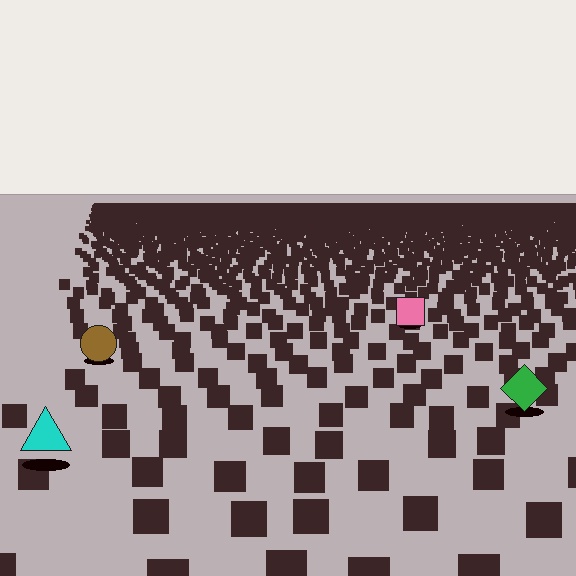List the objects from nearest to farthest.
From nearest to farthest: the cyan triangle, the green diamond, the brown circle, the pink square.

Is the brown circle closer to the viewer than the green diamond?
No. The green diamond is closer — you can tell from the texture gradient: the ground texture is coarser near it.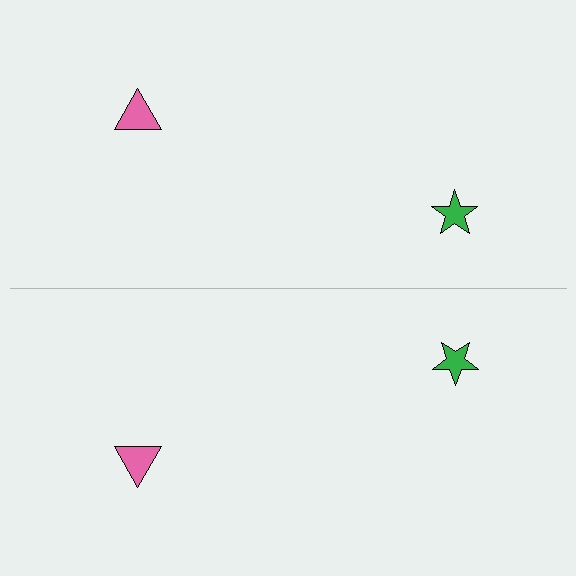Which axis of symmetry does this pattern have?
The pattern has a horizontal axis of symmetry running through the center of the image.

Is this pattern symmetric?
Yes, this pattern has bilateral (reflection) symmetry.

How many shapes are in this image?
There are 4 shapes in this image.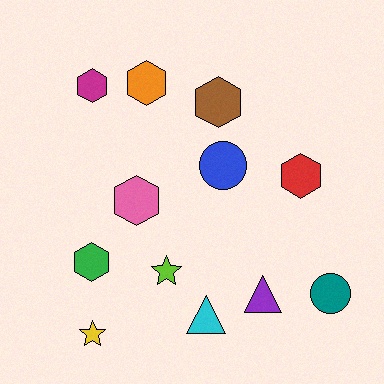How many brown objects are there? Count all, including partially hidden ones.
There is 1 brown object.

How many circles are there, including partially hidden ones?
There are 2 circles.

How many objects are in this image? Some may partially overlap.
There are 12 objects.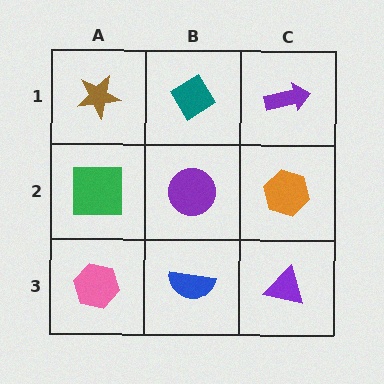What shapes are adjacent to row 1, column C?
An orange hexagon (row 2, column C), a teal diamond (row 1, column B).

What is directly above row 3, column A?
A green square.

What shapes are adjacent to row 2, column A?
A brown star (row 1, column A), a pink hexagon (row 3, column A), a purple circle (row 2, column B).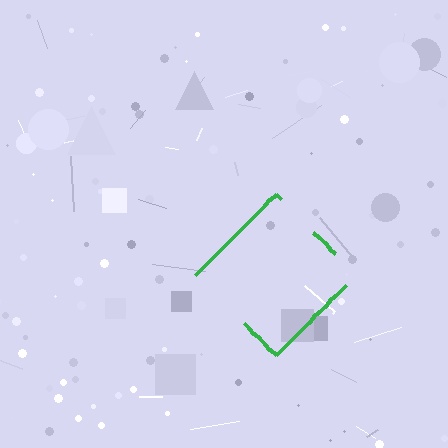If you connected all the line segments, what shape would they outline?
They would outline a diamond.